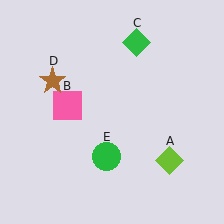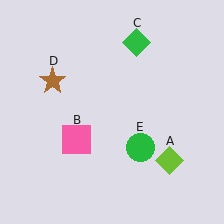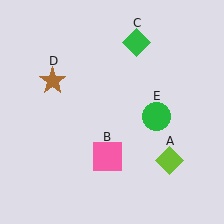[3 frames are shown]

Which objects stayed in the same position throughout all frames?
Lime diamond (object A) and green diamond (object C) and brown star (object D) remained stationary.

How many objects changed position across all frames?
2 objects changed position: pink square (object B), green circle (object E).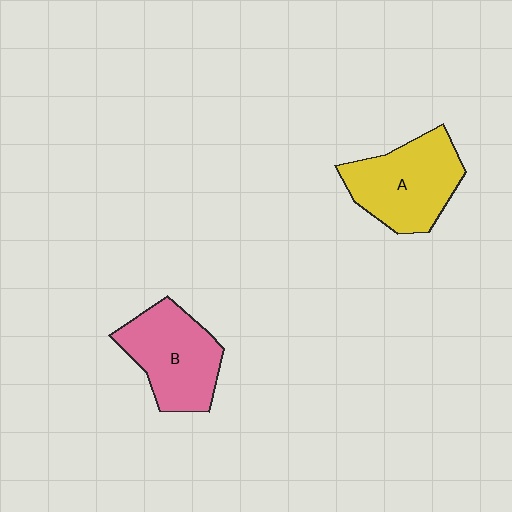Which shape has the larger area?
Shape A (yellow).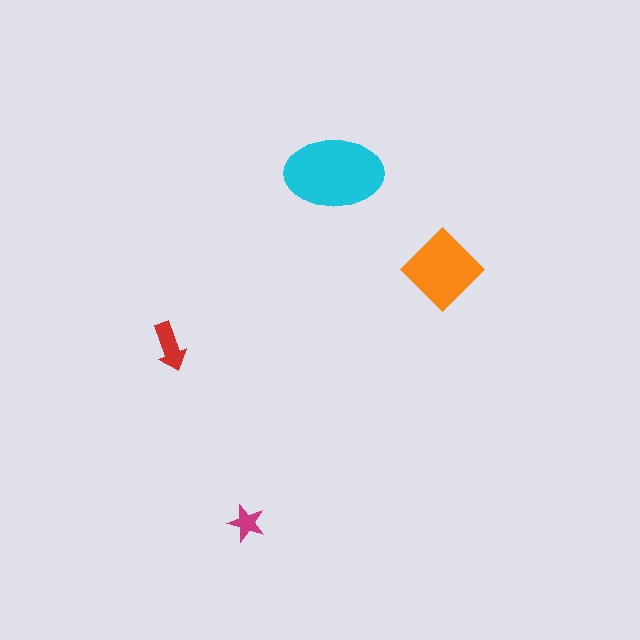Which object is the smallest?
The magenta star.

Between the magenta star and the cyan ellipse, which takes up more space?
The cyan ellipse.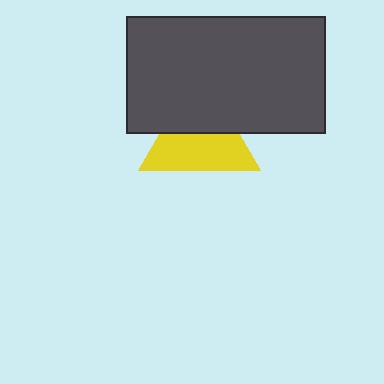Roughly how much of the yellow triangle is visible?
About half of it is visible (roughly 58%).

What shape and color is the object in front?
The object in front is a dark gray rectangle.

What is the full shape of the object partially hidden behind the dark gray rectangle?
The partially hidden object is a yellow triangle.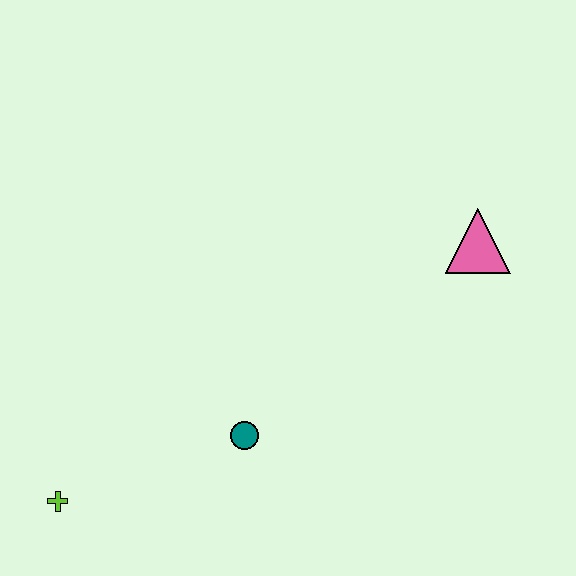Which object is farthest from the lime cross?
The pink triangle is farthest from the lime cross.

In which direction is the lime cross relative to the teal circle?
The lime cross is to the left of the teal circle.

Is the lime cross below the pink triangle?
Yes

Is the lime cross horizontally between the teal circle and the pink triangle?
No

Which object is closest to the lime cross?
The teal circle is closest to the lime cross.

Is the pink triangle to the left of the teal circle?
No